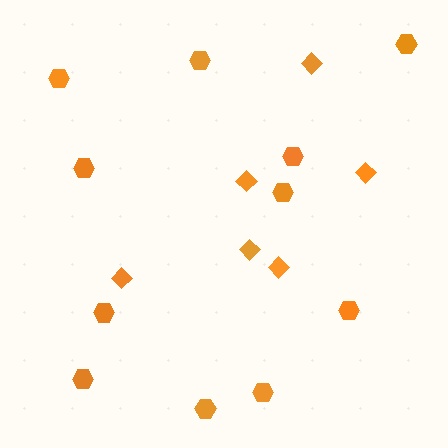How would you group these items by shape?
There are 2 groups: one group of hexagons (11) and one group of diamonds (6).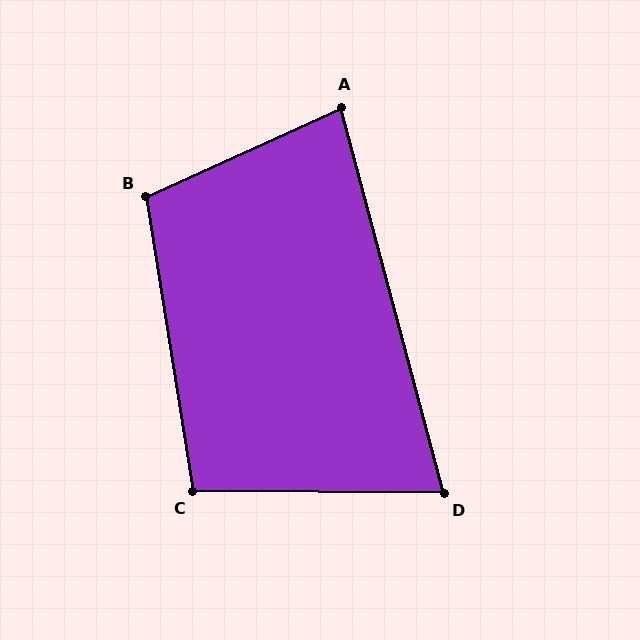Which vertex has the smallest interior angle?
D, at approximately 75 degrees.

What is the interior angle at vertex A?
Approximately 81 degrees (acute).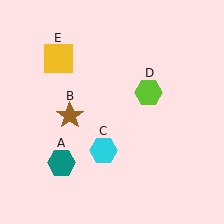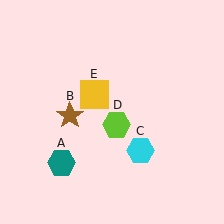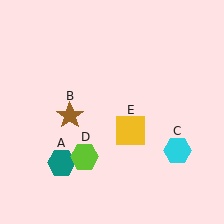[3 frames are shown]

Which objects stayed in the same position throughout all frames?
Teal hexagon (object A) and brown star (object B) remained stationary.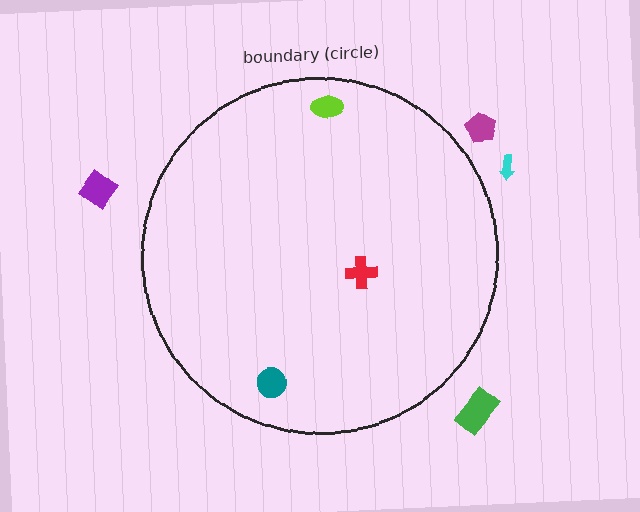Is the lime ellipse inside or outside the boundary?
Inside.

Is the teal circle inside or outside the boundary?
Inside.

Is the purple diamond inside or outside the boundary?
Outside.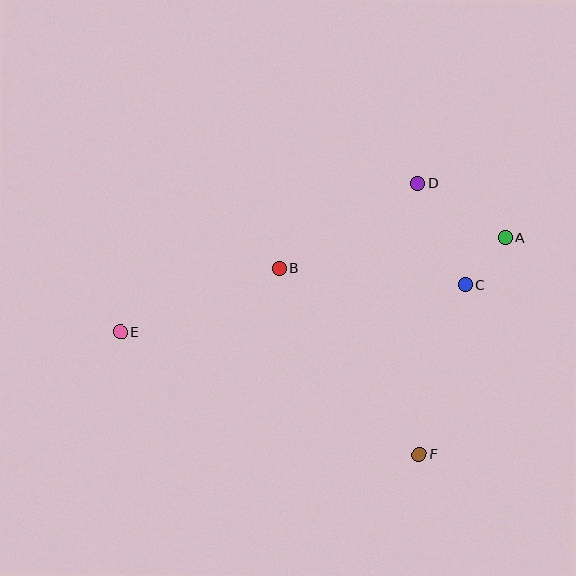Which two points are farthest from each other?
Points A and E are farthest from each other.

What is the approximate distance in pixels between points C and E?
The distance between C and E is approximately 348 pixels.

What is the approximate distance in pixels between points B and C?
The distance between B and C is approximately 186 pixels.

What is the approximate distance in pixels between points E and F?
The distance between E and F is approximately 323 pixels.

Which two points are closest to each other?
Points A and C are closest to each other.